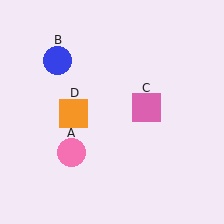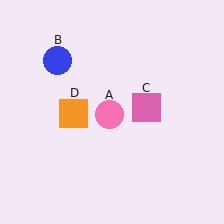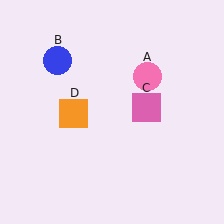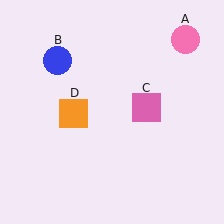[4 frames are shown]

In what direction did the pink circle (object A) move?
The pink circle (object A) moved up and to the right.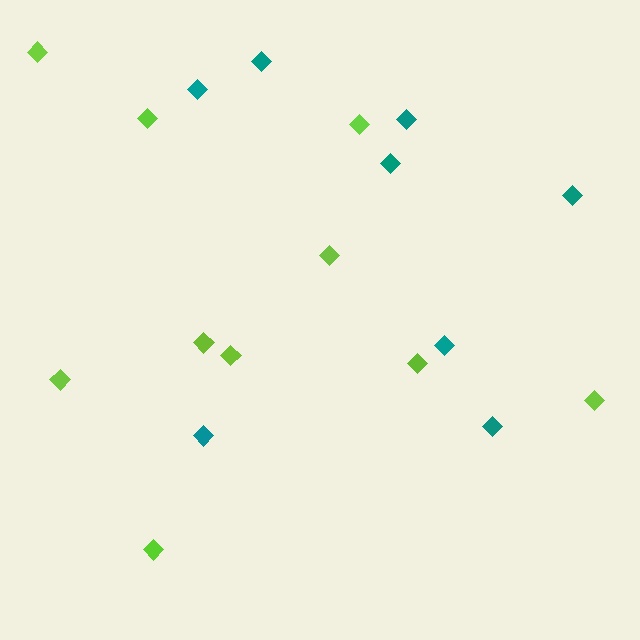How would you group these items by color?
There are 2 groups: one group of teal diamonds (8) and one group of lime diamonds (10).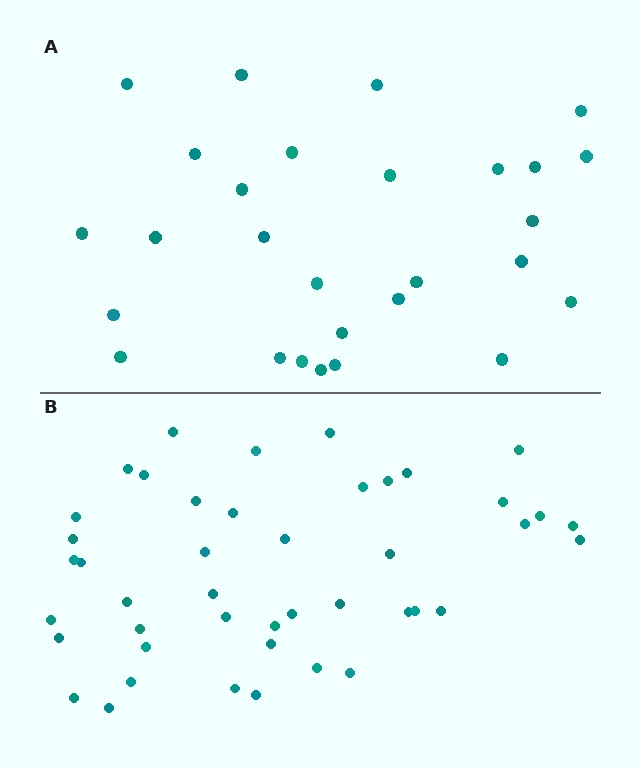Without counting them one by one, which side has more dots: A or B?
Region B (the bottom region) has more dots.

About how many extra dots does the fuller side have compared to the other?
Region B has approximately 15 more dots than region A.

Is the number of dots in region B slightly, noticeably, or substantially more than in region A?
Region B has substantially more. The ratio is roughly 1.6 to 1.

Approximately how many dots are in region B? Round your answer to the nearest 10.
About 40 dots. (The exact count is 44, which rounds to 40.)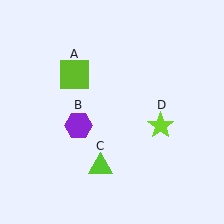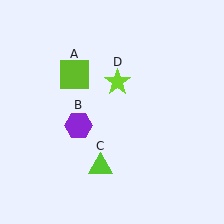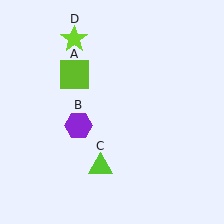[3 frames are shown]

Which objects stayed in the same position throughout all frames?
Lime square (object A) and purple hexagon (object B) and lime triangle (object C) remained stationary.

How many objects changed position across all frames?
1 object changed position: lime star (object D).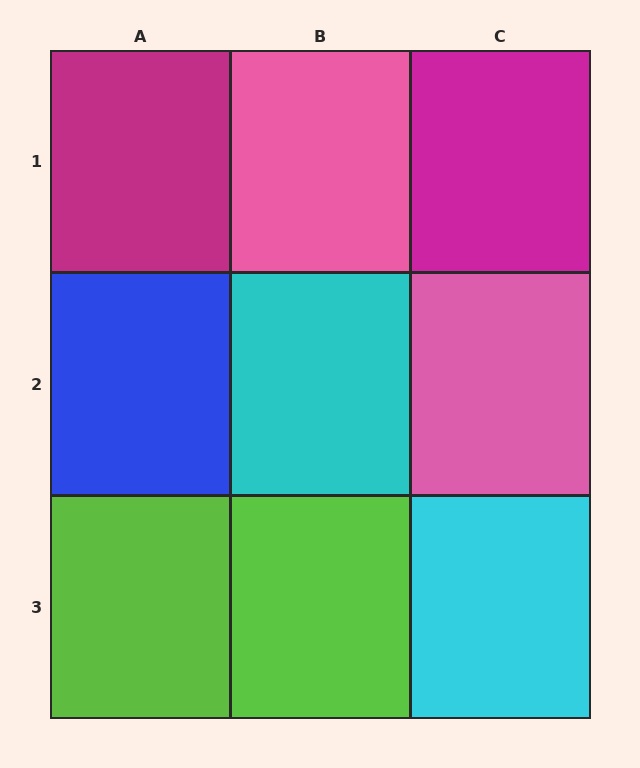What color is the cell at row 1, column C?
Magenta.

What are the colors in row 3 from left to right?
Lime, lime, cyan.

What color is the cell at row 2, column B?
Cyan.